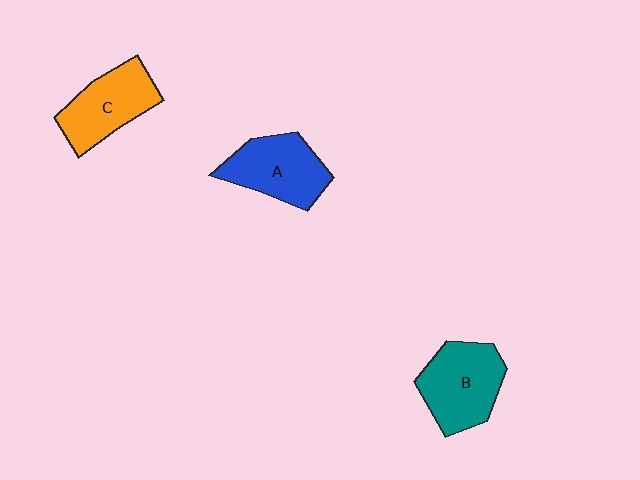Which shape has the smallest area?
Shape C (orange).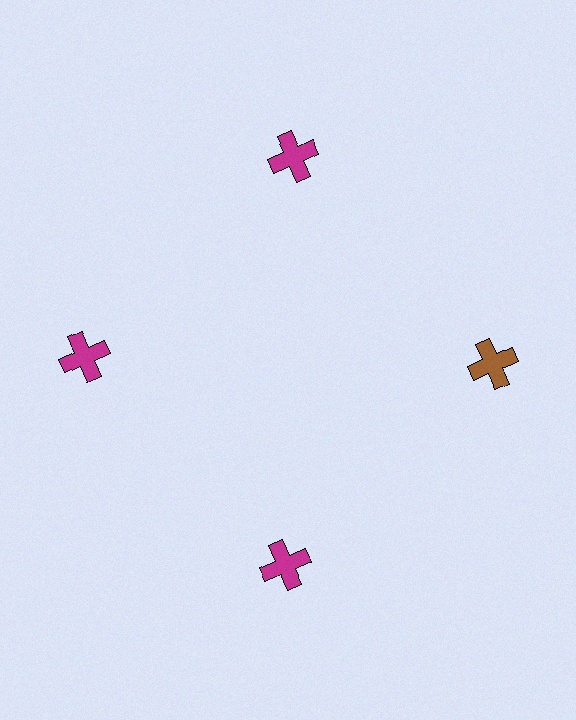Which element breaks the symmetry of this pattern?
The brown cross at roughly the 3 o'clock position breaks the symmetry. All other shapes are magenta crosses.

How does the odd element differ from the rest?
It has a different color: brown instead of magenta.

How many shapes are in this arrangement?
There are 4 shapes arranged in a ring pattern.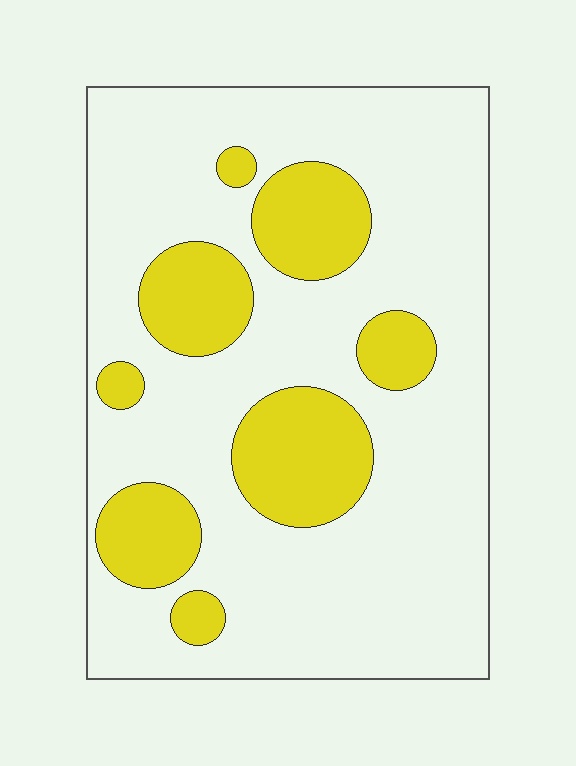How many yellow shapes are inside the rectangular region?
8.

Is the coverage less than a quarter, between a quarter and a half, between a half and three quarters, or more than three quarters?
Less than a quarter.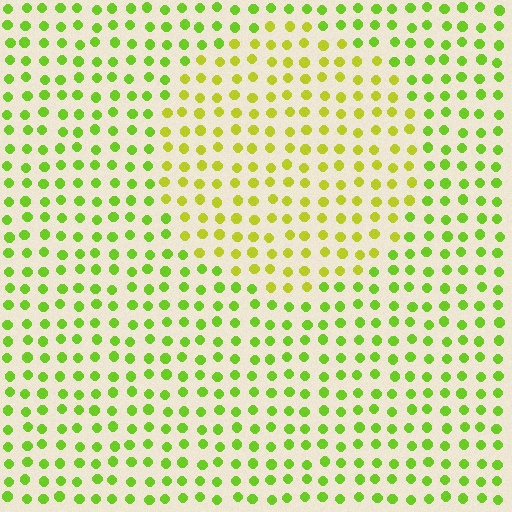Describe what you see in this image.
The image is filled with small lime elements in a uniform arrangement. A circle-shaped region is visible where the elements are tinted to a slightly different hue, forming a subtle color boundary.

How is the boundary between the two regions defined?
The boundary is defined purely by a slight shift in hue (about 28 degrees). Spacing, size, and orientation are identical on both sides.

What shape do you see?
I see a circle.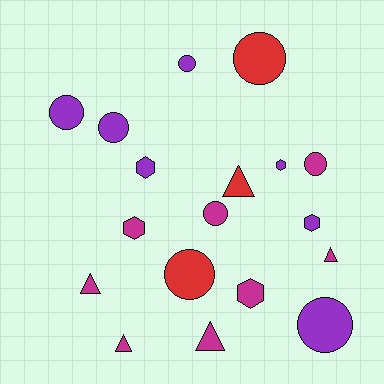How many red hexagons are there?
There are no red hexagons.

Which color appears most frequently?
Magenta, with 8 objects.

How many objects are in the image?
There are 18 objects.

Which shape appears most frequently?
Circle, with 8 objects.